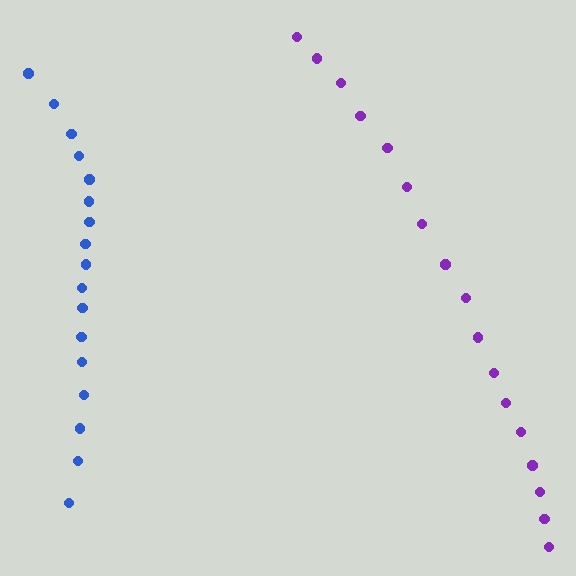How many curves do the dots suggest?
There are 2 distinct paths.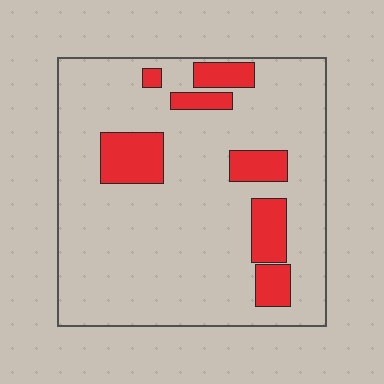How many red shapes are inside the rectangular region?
7.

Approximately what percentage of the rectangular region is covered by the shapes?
Approximately 15%.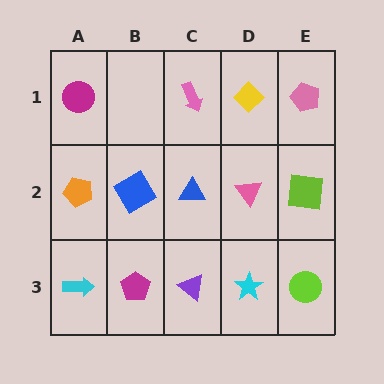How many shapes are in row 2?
5 shapes.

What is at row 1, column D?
A yellow diamond.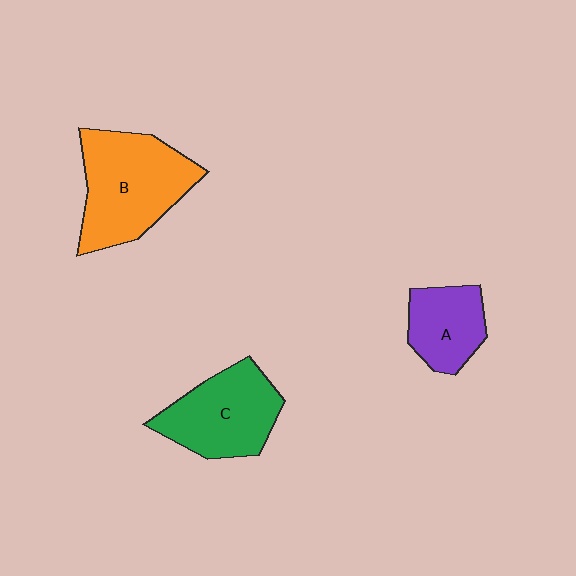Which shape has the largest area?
Shape B (orange).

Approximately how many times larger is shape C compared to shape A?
Approximately 1.5 times.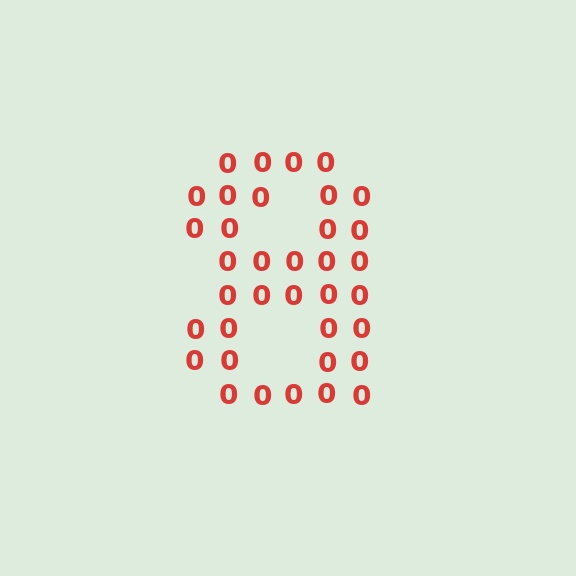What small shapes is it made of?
It is made of small digit 0's.